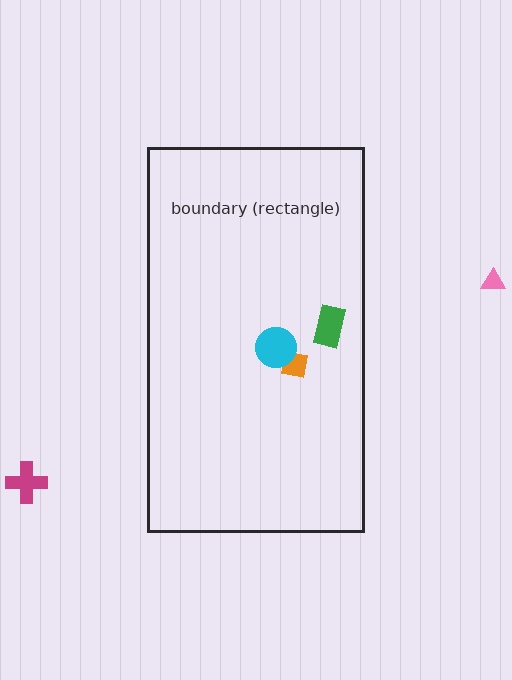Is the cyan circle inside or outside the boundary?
Inside.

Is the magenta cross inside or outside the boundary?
Outside.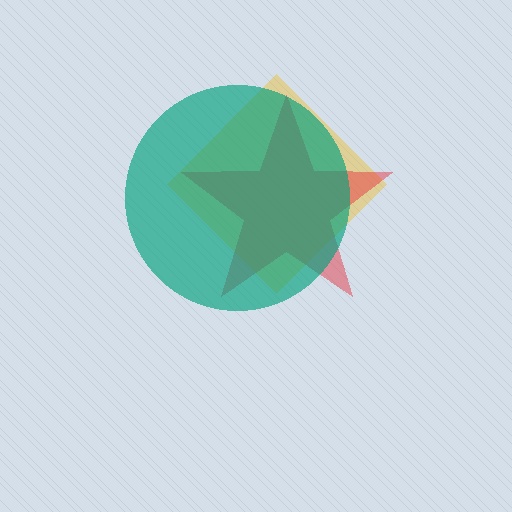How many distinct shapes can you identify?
There are 3 distinct shapes: a yellow diamond, a red star, a teal circle.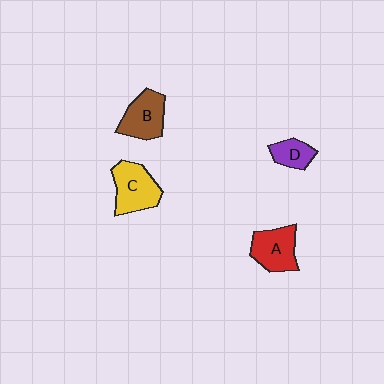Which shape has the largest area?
Shape C (yellow).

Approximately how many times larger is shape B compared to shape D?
Approximately 1.6 times.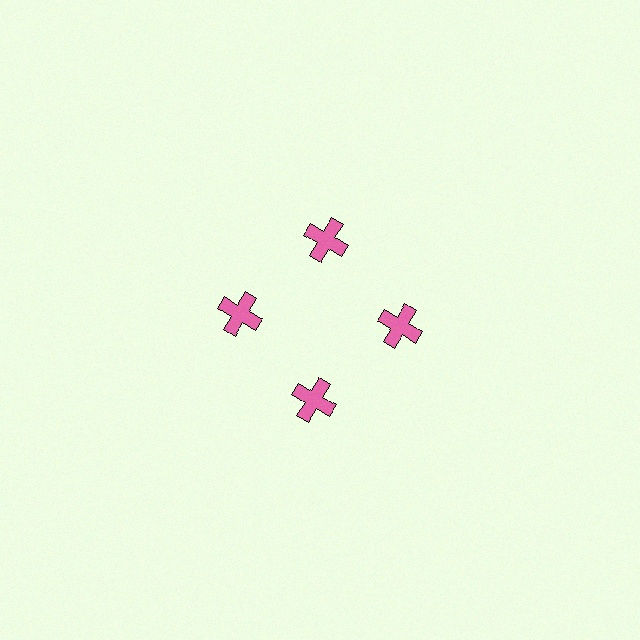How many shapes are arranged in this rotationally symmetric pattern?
There are 4 shapes, arranged in 4 groups of 1.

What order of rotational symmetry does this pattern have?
This pattern has 4-fold rotational symmetry.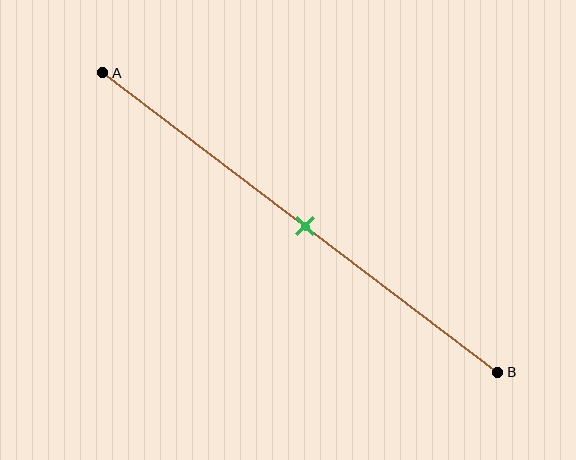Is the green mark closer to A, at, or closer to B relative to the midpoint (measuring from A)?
The green mark is approximately at the midpoint of segment AB.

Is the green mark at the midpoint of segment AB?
Yes, the mark is approximately at the midpoint.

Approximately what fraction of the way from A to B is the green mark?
The green mark is approximately 50% of the way from A to B.